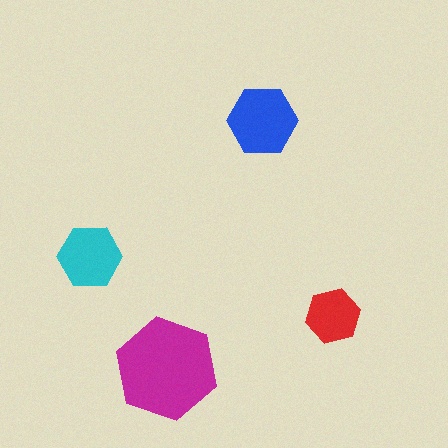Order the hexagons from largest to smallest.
the magenta one, the blue one, the cyan one, the red one.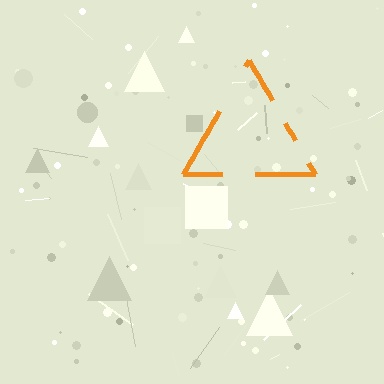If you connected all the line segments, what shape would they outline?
They would outline a triangle.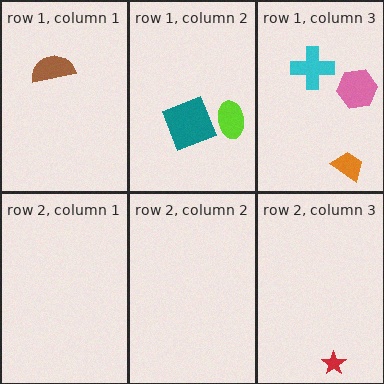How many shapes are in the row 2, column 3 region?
1.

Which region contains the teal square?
The row 1, column 2 region.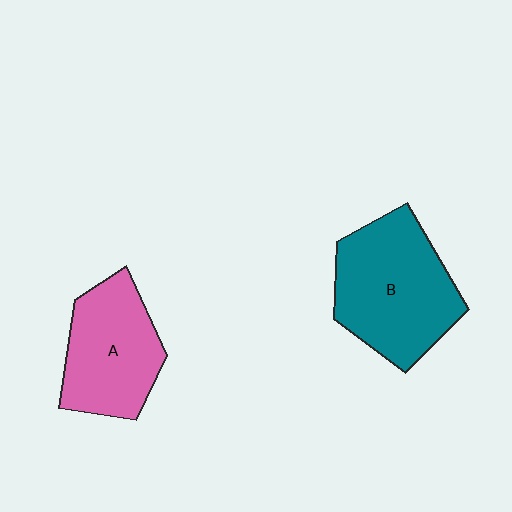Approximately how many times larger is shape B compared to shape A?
Approximately 1.3 times.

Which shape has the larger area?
Shape B (teal).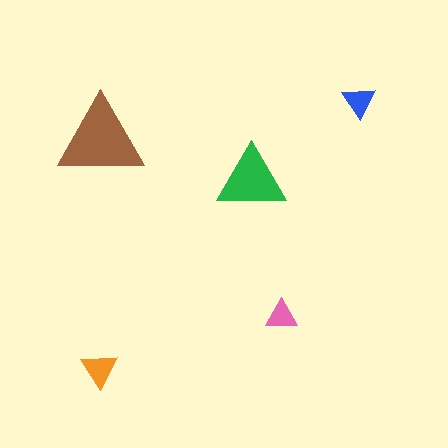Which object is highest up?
The blue triangle is topmost.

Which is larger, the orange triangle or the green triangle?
The green one.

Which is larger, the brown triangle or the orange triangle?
The brown one.